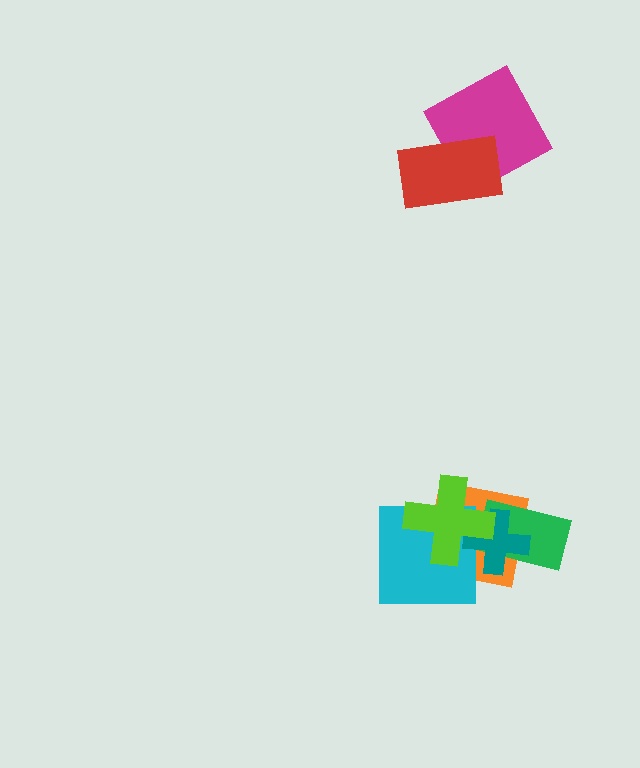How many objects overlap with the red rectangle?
1 object overlaps with the red rectangle.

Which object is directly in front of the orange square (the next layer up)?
The cyan square is directly in front of the orange square.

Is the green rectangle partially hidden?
Yes, it is partially covered by another shape.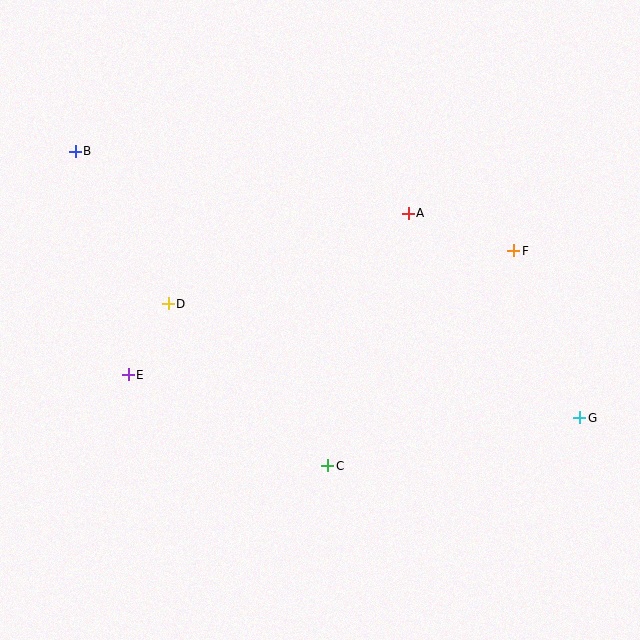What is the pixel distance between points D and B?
The distance between D and B is 179 pixels.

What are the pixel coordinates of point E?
Point E is at (128, 375).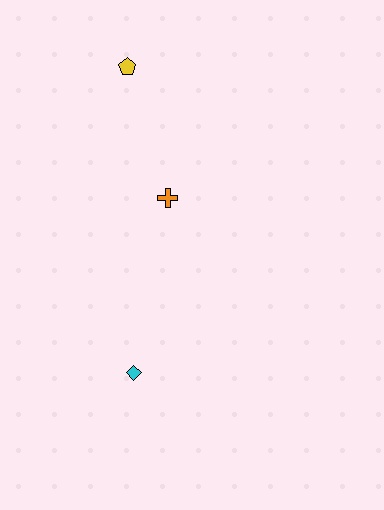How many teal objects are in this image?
There are no teal objects.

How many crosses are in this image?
There is 1 cross.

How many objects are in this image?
There are 3 objects.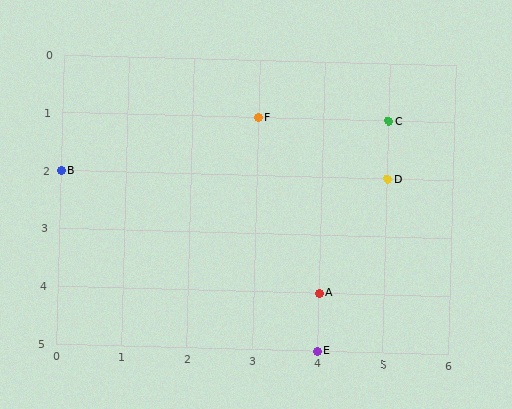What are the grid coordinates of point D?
Point D is at grid coordinates (5, 2).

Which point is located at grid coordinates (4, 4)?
Point A is at (4, 4).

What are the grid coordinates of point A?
Point A is at grid coordinates (4, 4).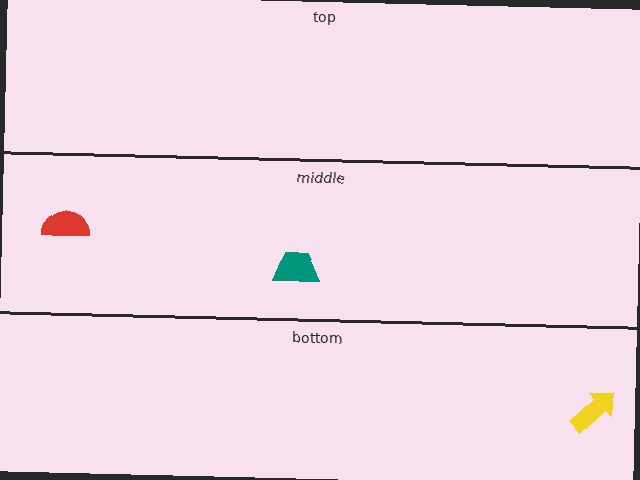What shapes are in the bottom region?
The yellow arrow.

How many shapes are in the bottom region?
1.